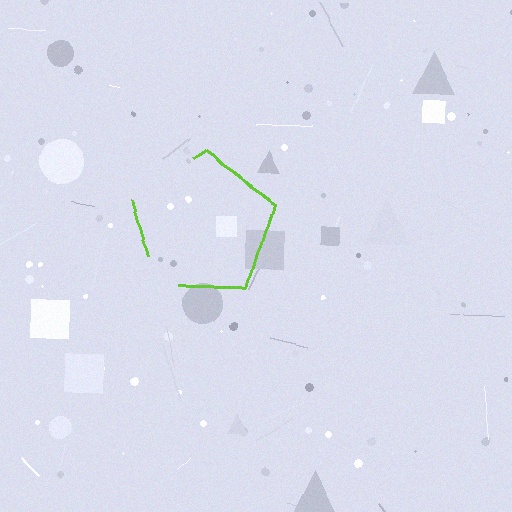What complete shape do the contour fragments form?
The contour fragments form a pentagon.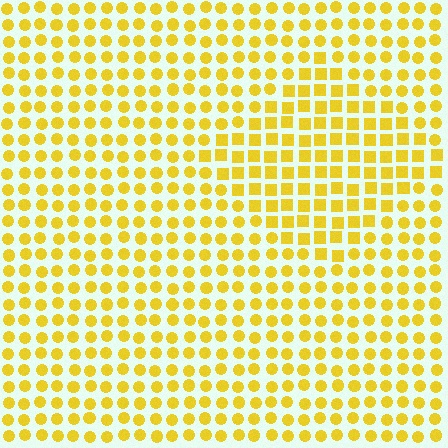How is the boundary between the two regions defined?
The boundary is defined by a change in element shape: squares inside vs. circles outside. All elements share the same color and spacing.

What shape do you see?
I see a diamond.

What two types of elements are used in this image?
The image uses squares inside the diamond region and circles outside it.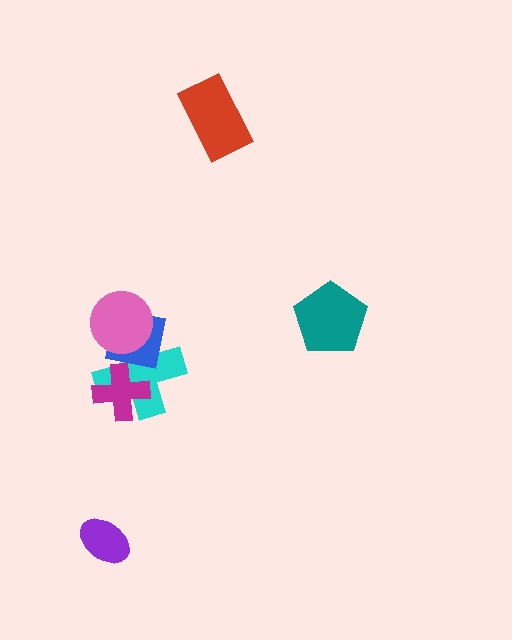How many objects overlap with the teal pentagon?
0 objects overlap with the teal pentagon.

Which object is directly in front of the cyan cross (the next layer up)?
The blue square is directly in front of the cyan cross.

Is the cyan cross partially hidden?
Yes, it is partially covered by another shape.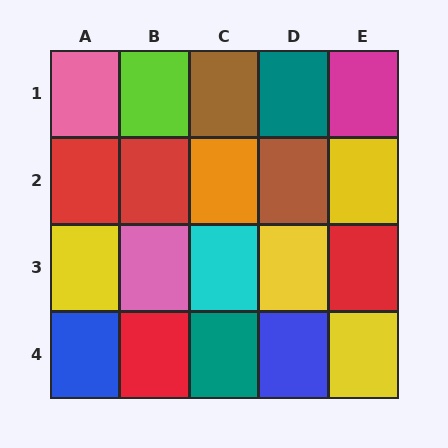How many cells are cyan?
1 cell is cyan.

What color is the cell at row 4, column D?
Blue.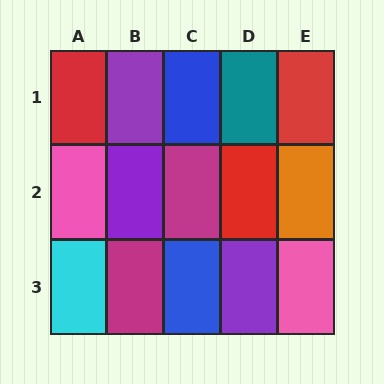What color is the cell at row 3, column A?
Cyan.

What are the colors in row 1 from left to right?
Red, purple, blue, teal, red.